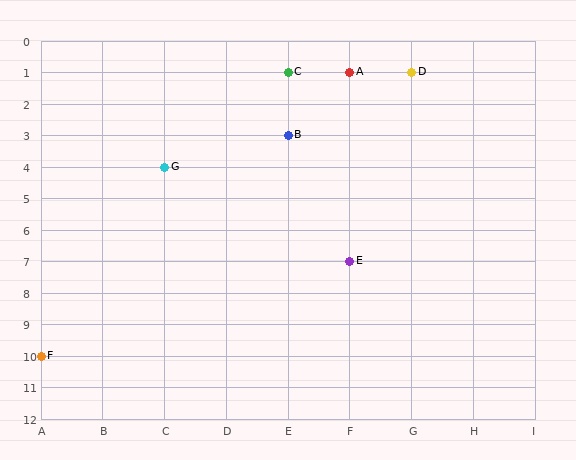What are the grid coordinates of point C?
Point C is at grid coordinates (E, 1).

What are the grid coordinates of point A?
Point A is at grid coordinates (F, 1).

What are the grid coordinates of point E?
Point E is at grid coordinates (F, 7).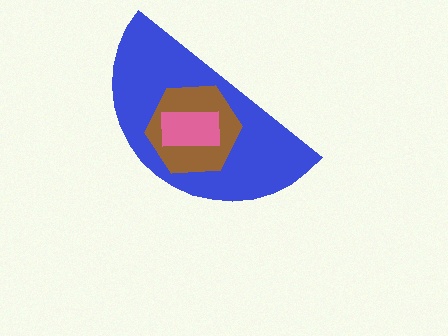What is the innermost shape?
The pink rectangle.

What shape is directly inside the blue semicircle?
The brown hexagon.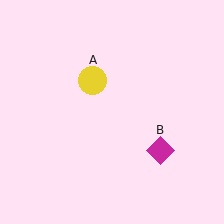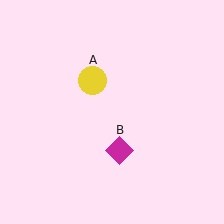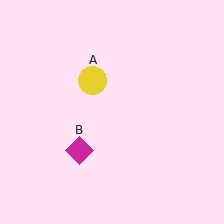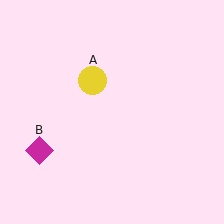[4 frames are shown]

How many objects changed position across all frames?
1 object changed position: magenta diamond (object B).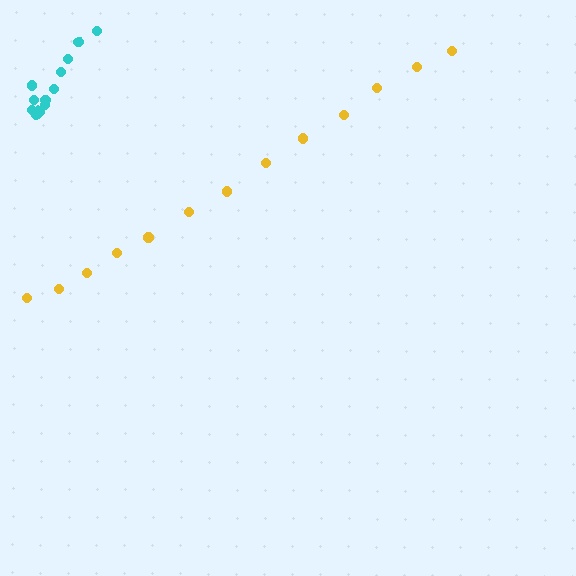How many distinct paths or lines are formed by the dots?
There are 2 distinct paths.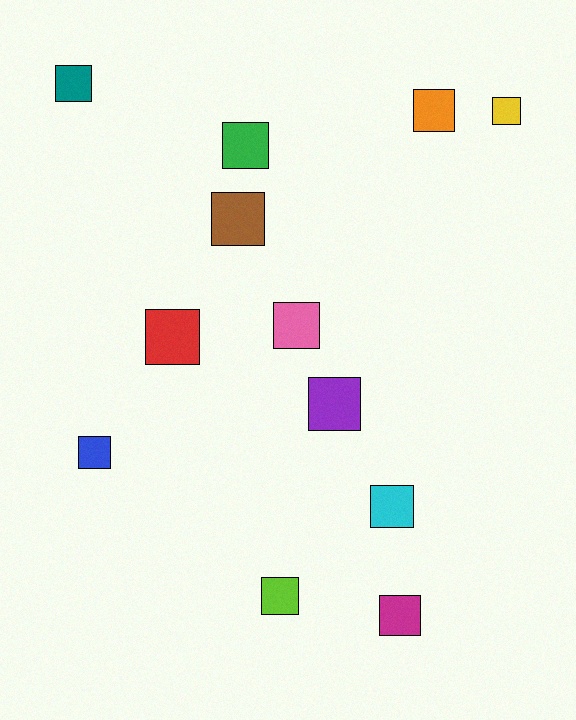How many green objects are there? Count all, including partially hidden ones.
There is 1 green object.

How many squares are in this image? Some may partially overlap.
There are 12 squares.